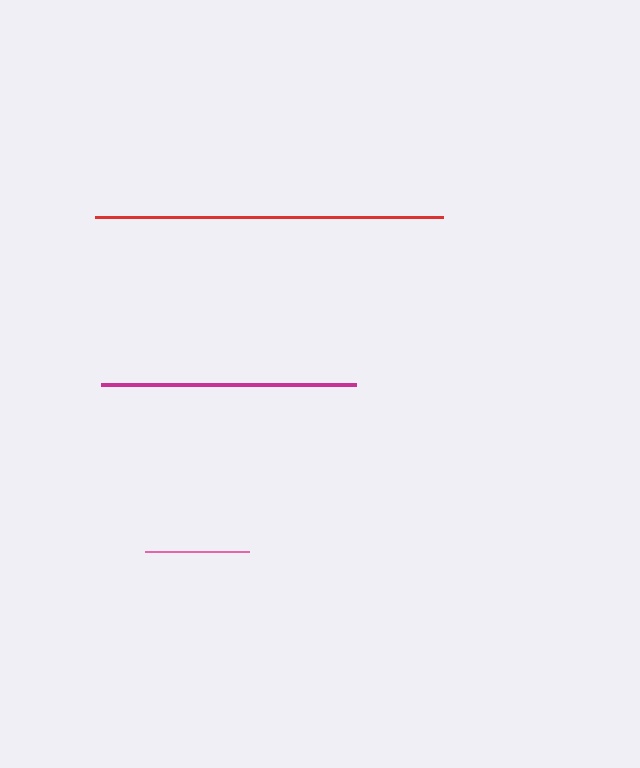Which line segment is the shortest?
The pink line is the shortest at approximately 103 pixels.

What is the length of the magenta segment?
The magenta segment is approximately 255 pixels long.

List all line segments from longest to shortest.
From longest to shortest: red, magenta, pink.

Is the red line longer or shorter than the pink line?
The red line is longer than the pink line.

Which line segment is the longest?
The red line is the longest at approximately 348 pixels.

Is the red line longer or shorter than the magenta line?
The red line is longer than the magenta line.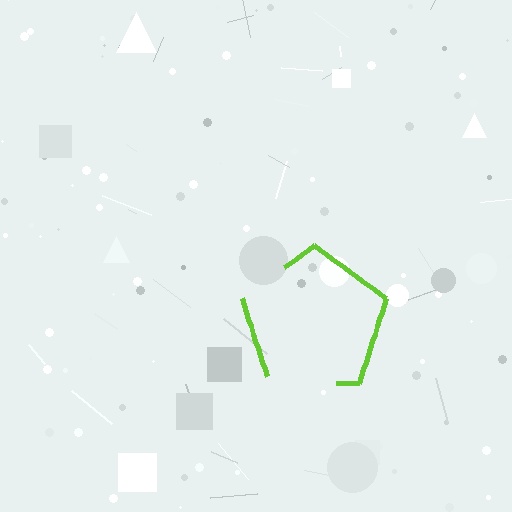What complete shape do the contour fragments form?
The contour fragments form a pentagon.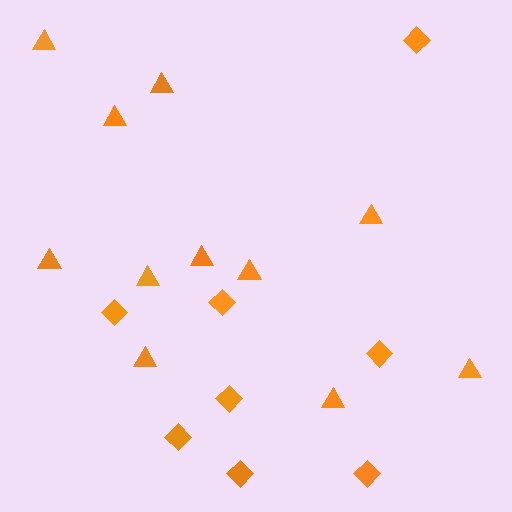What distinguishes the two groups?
There are 2 groups: one group of triangles (11) and one group of diamonds (8).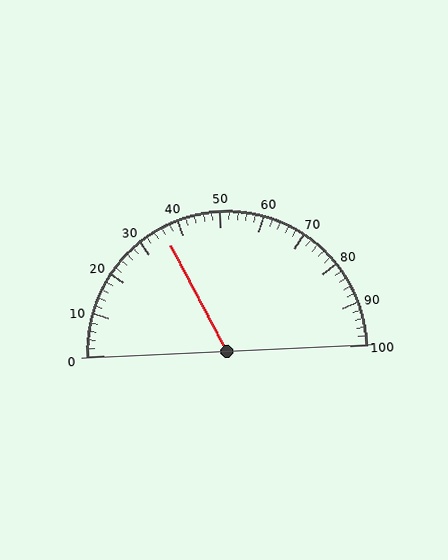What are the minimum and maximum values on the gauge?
The gauge ranges from 0 to 100.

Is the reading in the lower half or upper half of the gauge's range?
The reading is in the lower half of the range (0 to 100).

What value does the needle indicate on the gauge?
The needle indicates approximately 36.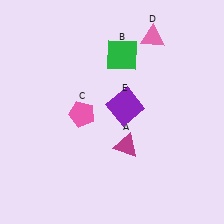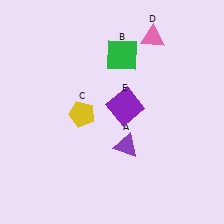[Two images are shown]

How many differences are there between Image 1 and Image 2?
There are 2 differences between the two images.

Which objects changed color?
A changed from magenta to purple. C changed from pink to yellow.